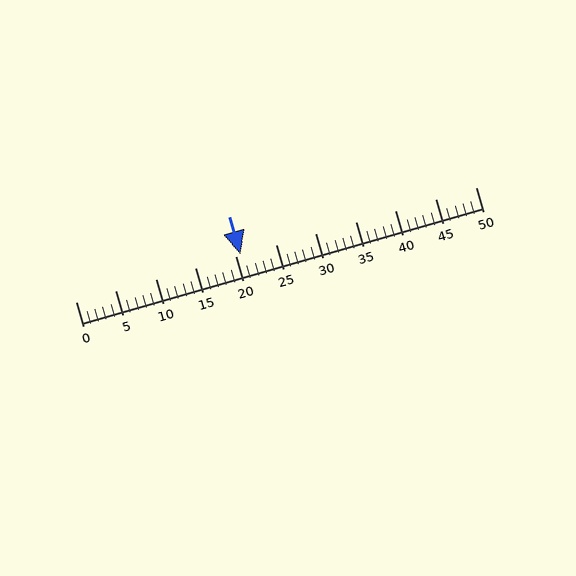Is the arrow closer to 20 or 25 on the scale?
The arrow is closer to 20.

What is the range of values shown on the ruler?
The ruler shows values from 0 to 50.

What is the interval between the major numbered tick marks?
The major tick marks are spaced 5 units apart.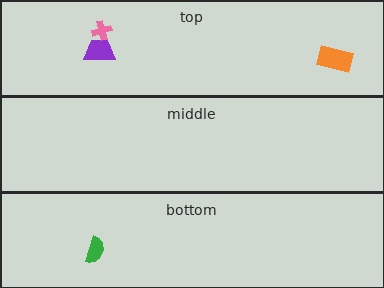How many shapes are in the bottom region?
1.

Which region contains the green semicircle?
The bottom region.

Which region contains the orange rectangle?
The top region.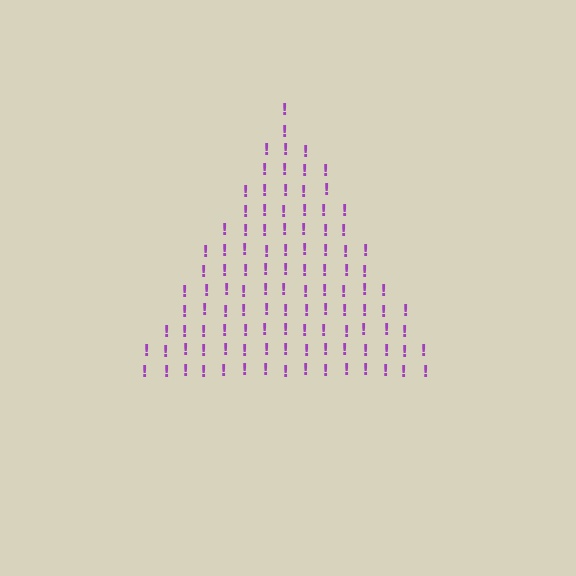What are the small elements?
The small elements are exclamation marks.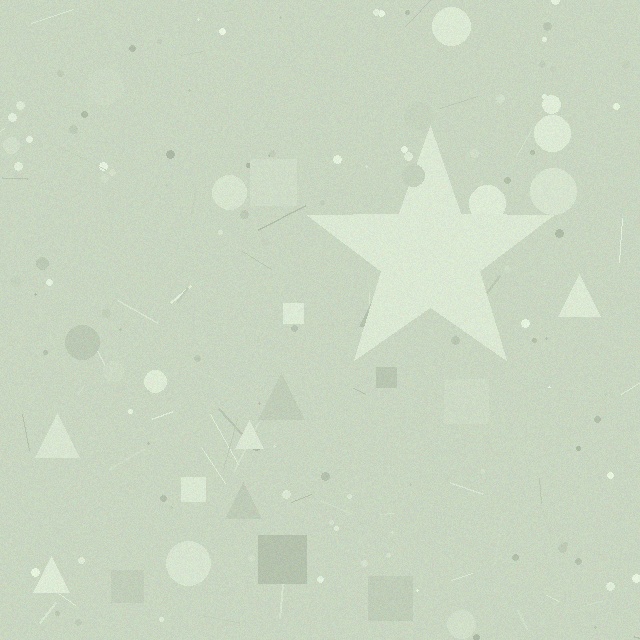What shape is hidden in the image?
A star is hidden in the image.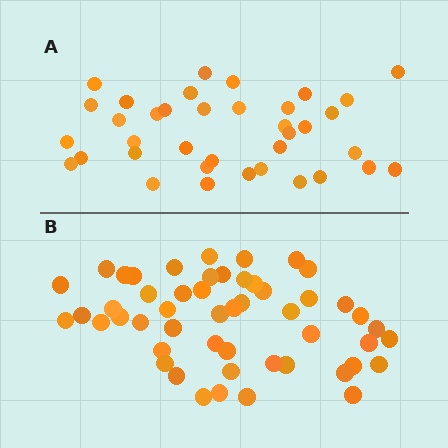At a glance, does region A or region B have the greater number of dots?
Region B (the bottom region) has more dots.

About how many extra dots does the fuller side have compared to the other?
Region B has approximately 15 more dots than region A.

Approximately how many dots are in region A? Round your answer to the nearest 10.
About 40 dots. (The exact count is 37, which rounds to 40.)